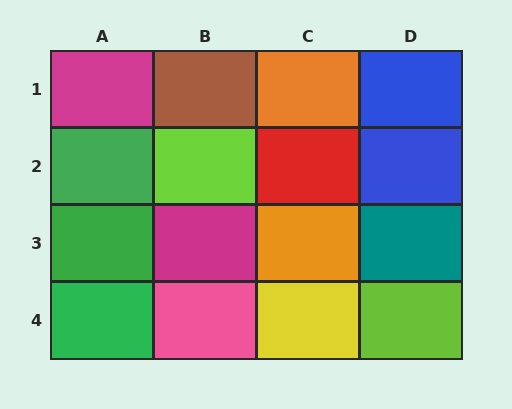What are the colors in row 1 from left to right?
Magenta, brown, orange, blue.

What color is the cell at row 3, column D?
Teal.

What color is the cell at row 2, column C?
Red.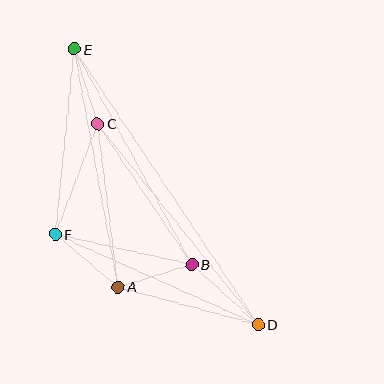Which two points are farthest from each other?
Points D and E are farthest from each other.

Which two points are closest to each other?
Points A and B are closest to each other.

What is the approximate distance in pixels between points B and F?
The distance between B and F is approximately 140 pixels.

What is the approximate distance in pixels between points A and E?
The distance between A and E is approximately 242 pixels.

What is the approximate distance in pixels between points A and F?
The distance between A and F is approximately 82 pixels.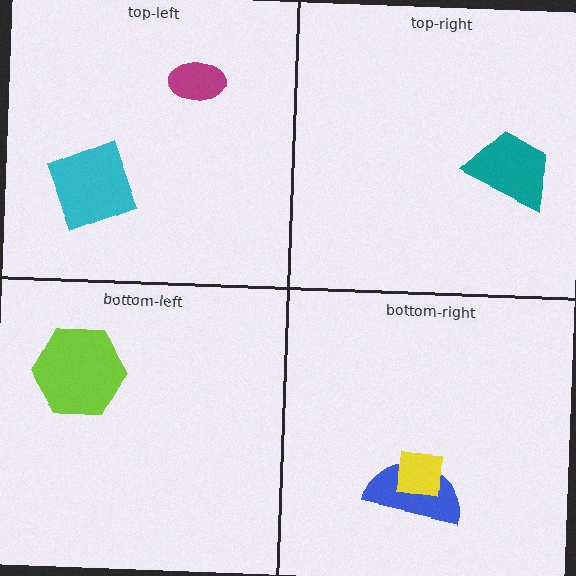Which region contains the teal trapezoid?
The top-right region.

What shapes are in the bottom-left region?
The lime hexagon.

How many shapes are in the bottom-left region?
1.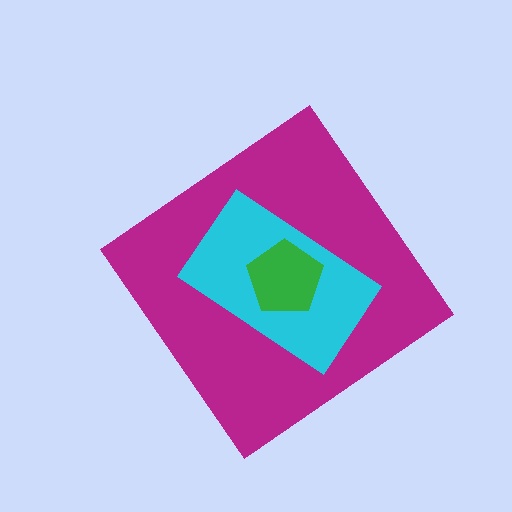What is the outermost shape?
The magenta diamond.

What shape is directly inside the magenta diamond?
The cyan rectangle.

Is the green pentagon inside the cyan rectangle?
Yes.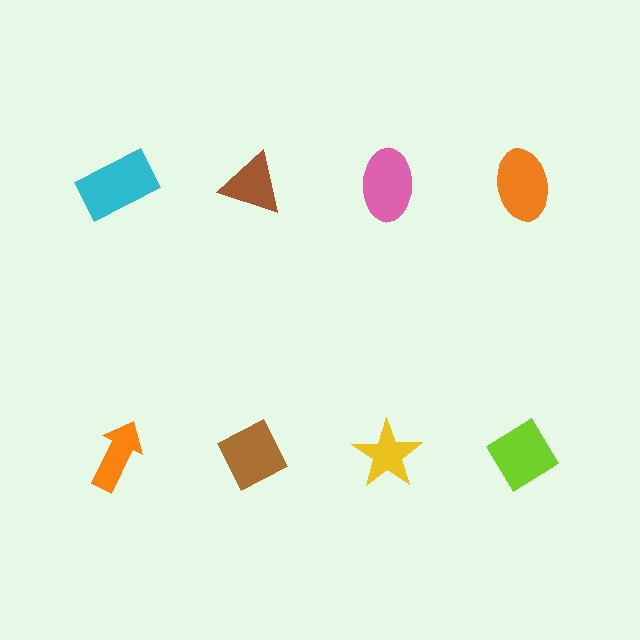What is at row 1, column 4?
An orange ellipse.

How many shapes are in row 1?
4 shapes.